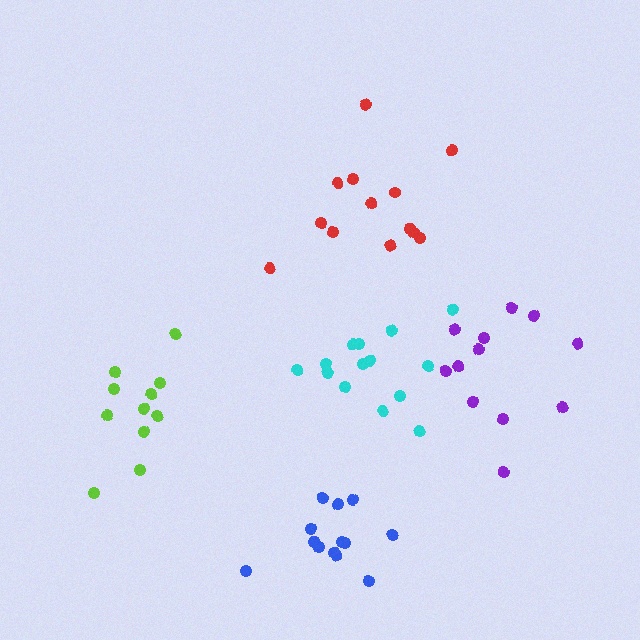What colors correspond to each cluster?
The clusters are colored: purple, blue, cyan, lime, red.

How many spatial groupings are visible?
There are 5 spatial groupings.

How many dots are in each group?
Group 1: 12 dots, Group 2: 13 dots, Group 3: 14 dots, Group 4: 11 dots, Group 5: 13 dots (63 total).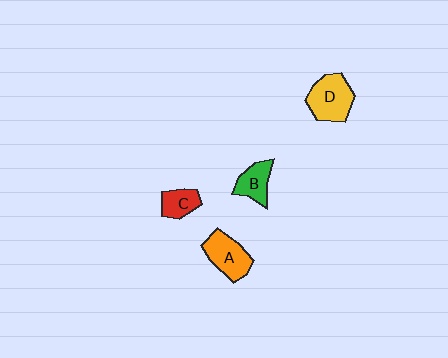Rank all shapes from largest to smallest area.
From largest to smallest: D (yellow), A (orange), B (green), C (red).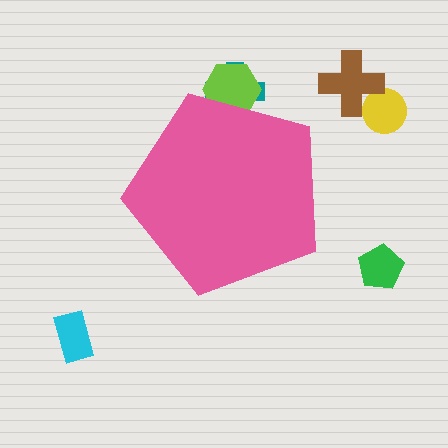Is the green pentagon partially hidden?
No, the green pentagon is fully visible.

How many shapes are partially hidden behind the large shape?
2 shapes are partially hidden.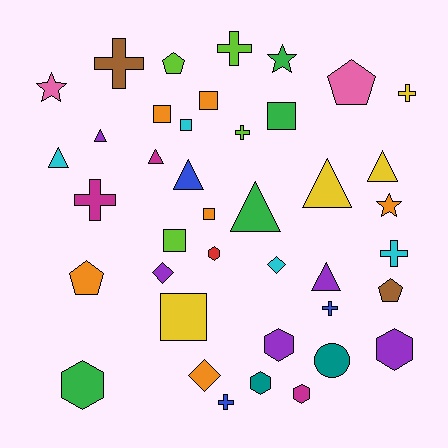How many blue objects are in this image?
There are 3 blue objects.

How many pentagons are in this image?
There are 4 pentagons.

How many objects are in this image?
There are 40 objects.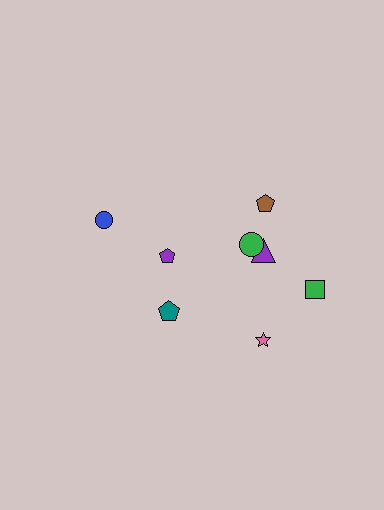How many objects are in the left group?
There are 3 objects.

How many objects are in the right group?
There are 5 objects.